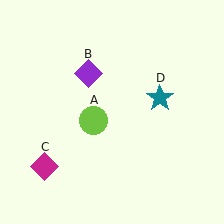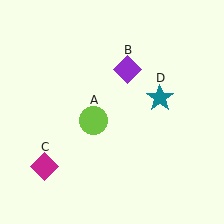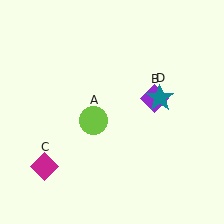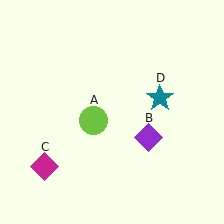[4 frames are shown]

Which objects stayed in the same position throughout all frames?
Lime circle (object A) and magenta diamond (object C) and teal star (object D) remained stationary.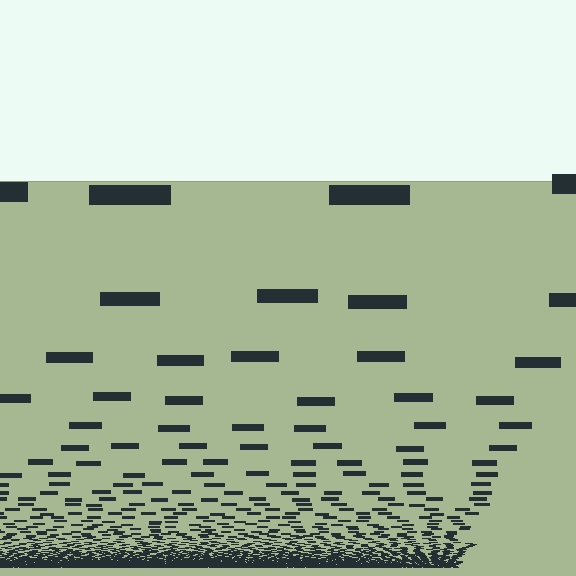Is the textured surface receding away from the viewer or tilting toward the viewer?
The surface appears to tilt toward the viewer. Texture elements get larger and sparser toward the top.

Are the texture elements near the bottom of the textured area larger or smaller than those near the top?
Smaller. The gradient is inverted — elements near the bottom are smaller and denser.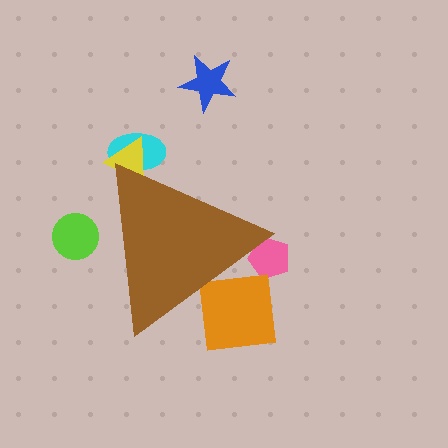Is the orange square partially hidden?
Yes, the orange square is partially hidden behind the brown triangle.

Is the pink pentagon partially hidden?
Yes, the pink pentagon is partially hidden behind the brown triangle.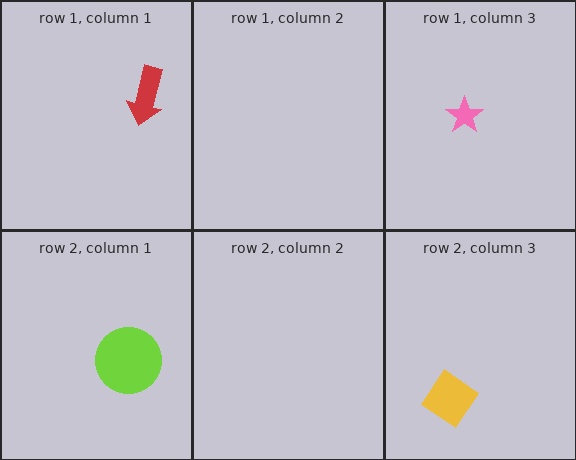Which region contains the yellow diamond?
The row 2, column 3 region.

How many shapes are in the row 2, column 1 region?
1.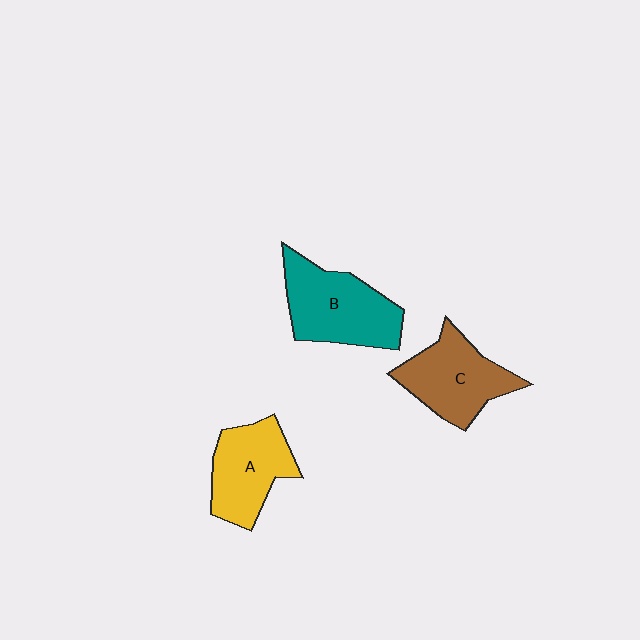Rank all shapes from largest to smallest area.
From largest to smallest: B (teal), C (brown), A (yellow).